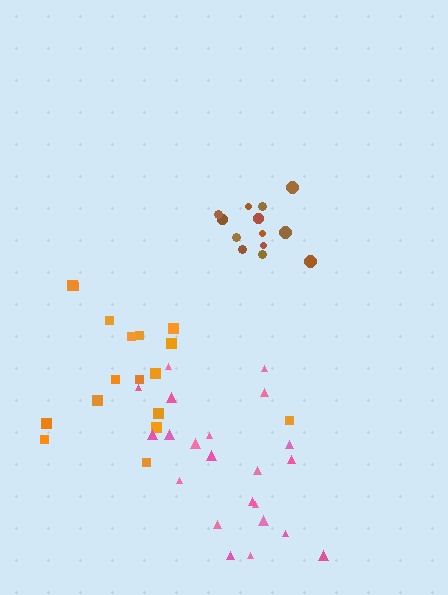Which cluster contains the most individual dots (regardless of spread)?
Pink (22).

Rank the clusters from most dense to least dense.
brown, pink, orange.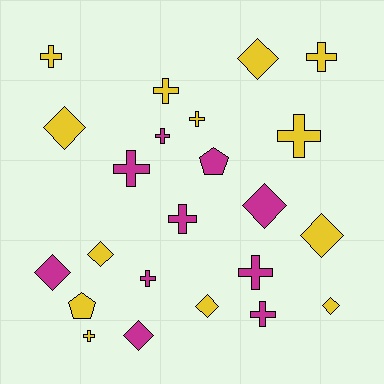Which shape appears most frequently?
Cross, with 12 objects.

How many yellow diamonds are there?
There are 6 yellow diamonds.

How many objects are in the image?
There are 23 objects.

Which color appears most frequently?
Yellow, with 13 objects.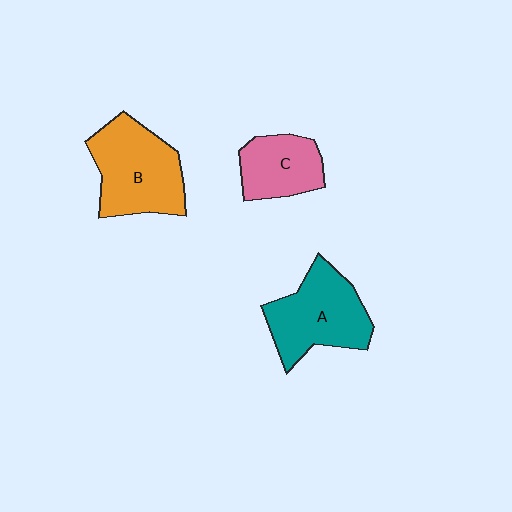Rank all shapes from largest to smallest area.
From largest to smallest: B (orange), A (teal), C (pink).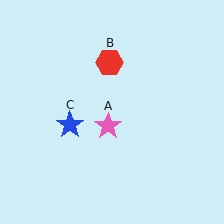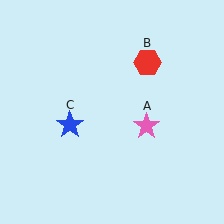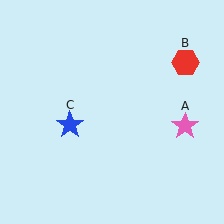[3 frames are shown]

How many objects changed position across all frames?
2 objects changed position: pink star (object A), red hexagon (object B).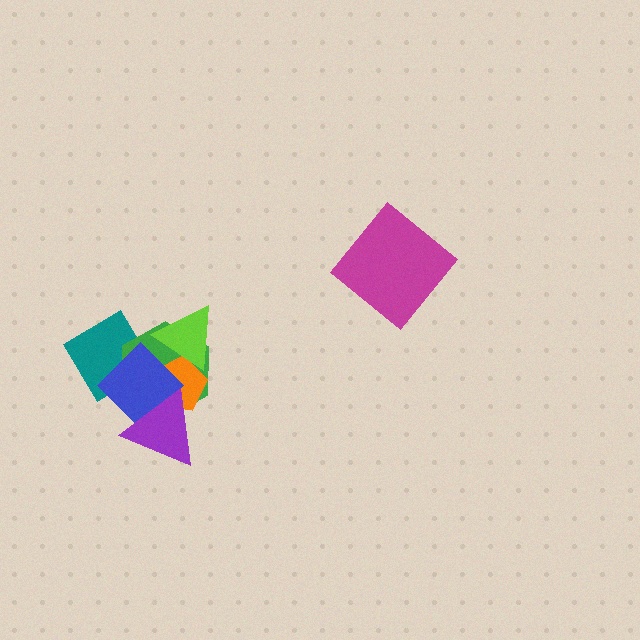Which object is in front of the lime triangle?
The blue diamond is in front of the lime triangle.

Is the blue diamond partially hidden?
Yes, it is partially covered by another shape.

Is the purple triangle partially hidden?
No, no other shape covers it.